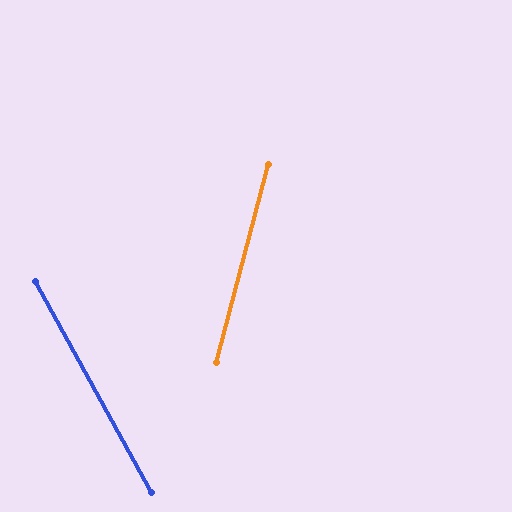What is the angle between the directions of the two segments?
Approximately 43 degrees.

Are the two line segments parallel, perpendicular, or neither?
Neither parallel nor perpendicular — they differ by about 43°.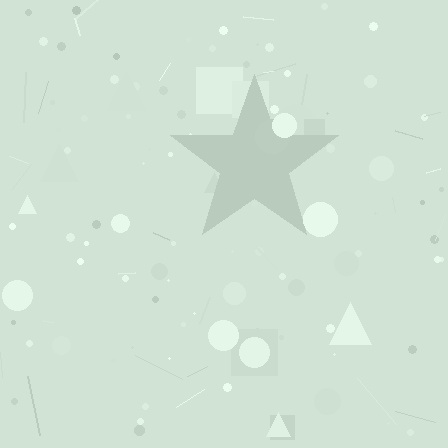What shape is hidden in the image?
A star is hidden in the image.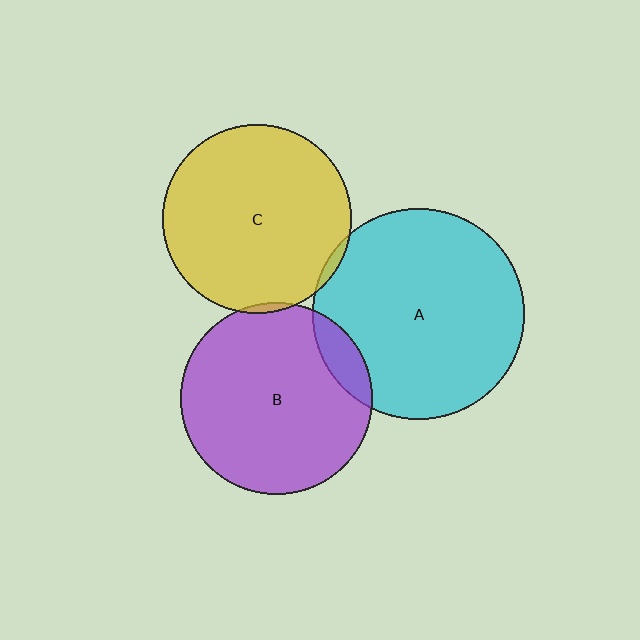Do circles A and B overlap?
Yes.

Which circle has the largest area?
Circle A (cyan).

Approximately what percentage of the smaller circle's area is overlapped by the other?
Approximately 10%.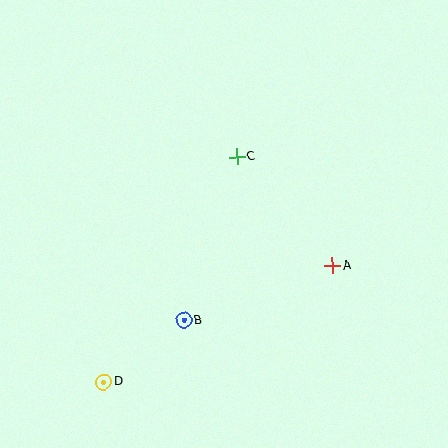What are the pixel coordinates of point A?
Point A is at (332, 266).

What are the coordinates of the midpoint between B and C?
The midpoint between B and C is at (210, 239).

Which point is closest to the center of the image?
Point C at (237, 157) is closest to the center.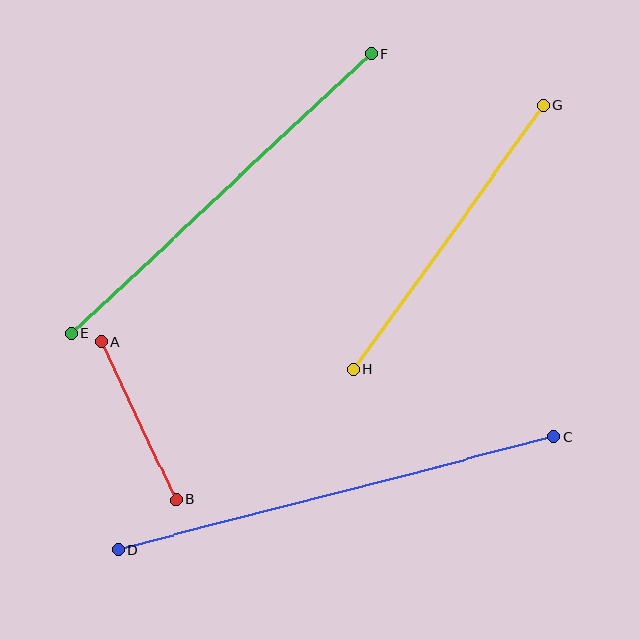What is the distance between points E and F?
The distance is approximately 410 pixels.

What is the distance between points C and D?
The distance is approximately 451 pixels.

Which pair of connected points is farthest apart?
Points C and D are farthest apart.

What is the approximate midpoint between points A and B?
The midpoint is at approximately (139, 421) pixels.